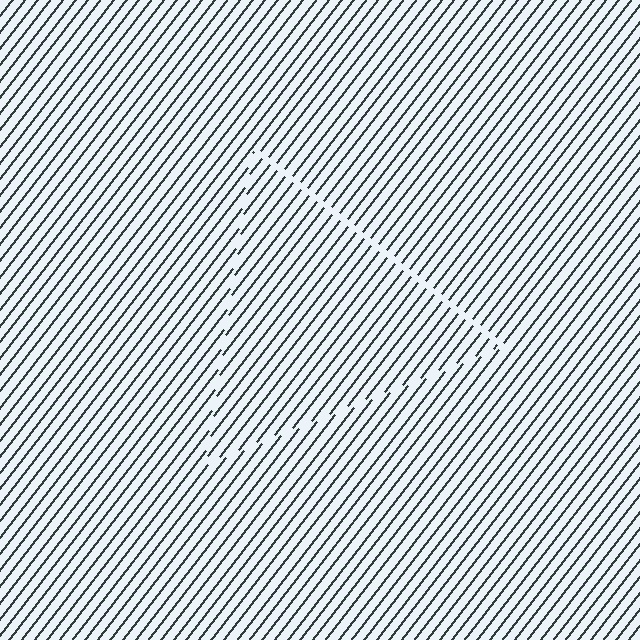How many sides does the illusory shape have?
3 sides — the line-ends trace a triangle.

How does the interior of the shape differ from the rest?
The interior of the shape contains the same grating, shifted by half a period — the contour is defined by the phase discontinuity where line-ends from the inner and outer gratings abut.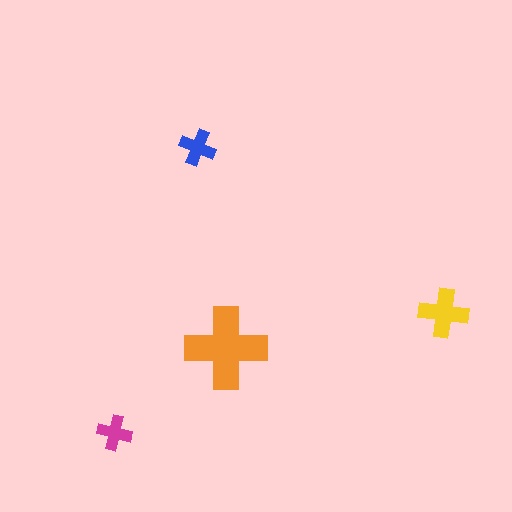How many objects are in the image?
There are 4 objects in the image.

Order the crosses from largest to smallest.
the orange one, the yellow one, the blue one, the magenta one.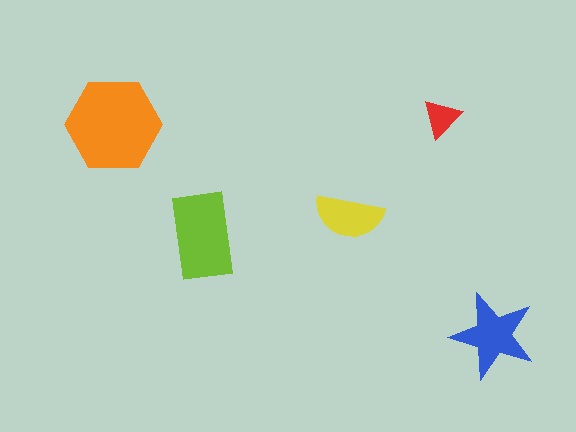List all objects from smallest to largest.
The red triangle, the yellow semicircle, the blue star, the lime rectangle, the orange hexagon.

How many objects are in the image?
There are 5 objects in the image.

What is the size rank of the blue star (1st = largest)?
3rd.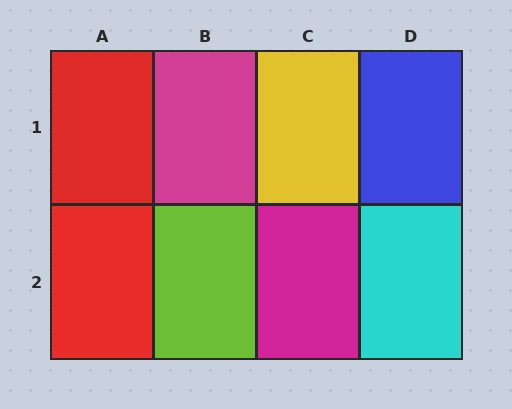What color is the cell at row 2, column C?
Magenta.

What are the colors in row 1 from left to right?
Red, magenta, yellow, blue.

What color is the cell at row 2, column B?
Lime.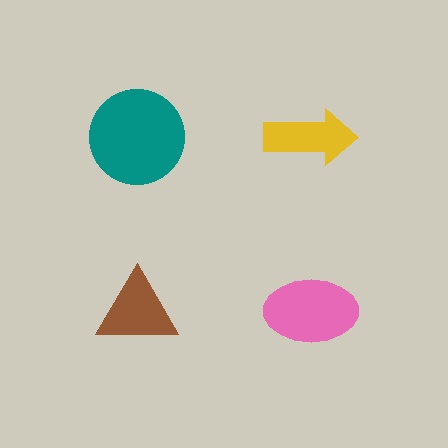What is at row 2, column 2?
A pink ellipse.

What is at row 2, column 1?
A brown triangle.